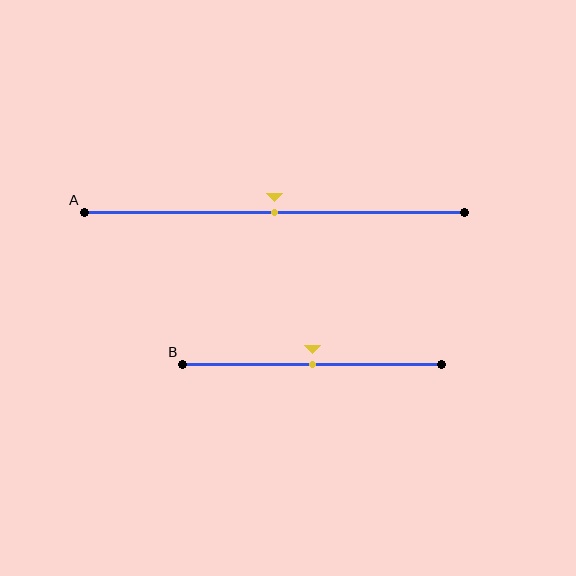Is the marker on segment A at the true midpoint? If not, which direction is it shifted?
Yes, the marker on segment A is at the true midpoint.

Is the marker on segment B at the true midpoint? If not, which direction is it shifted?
Yes, the marker on segment B is at the true midpoint.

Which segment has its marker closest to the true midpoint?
Segment A has its marker closest to the true midpoint.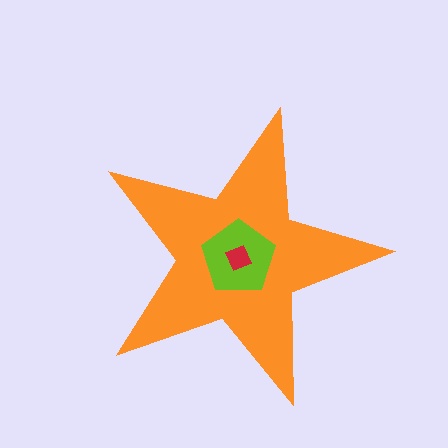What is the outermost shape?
The orange star.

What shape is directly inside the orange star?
The lime pentagon.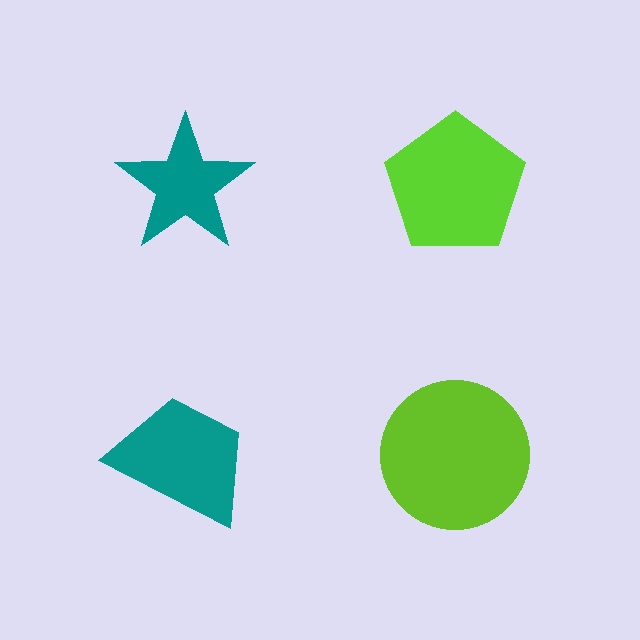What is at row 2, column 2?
A lime circle.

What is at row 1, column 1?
A teal star.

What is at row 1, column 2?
A lime pentagon.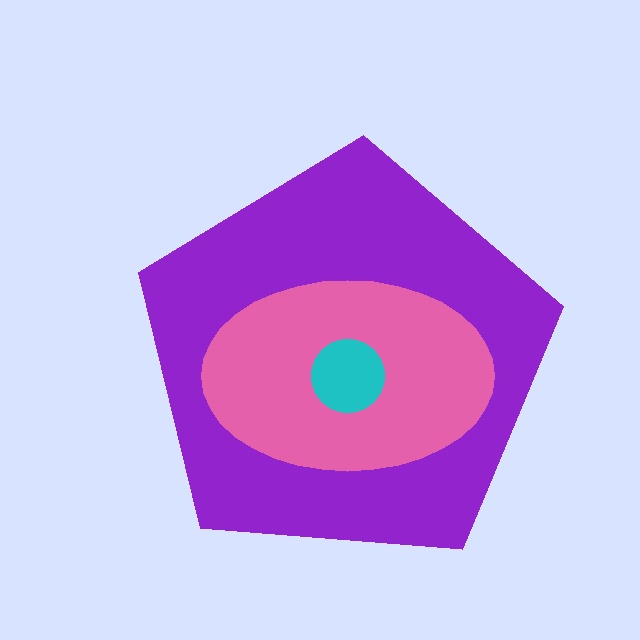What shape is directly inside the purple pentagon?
The pink ellipse.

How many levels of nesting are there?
3.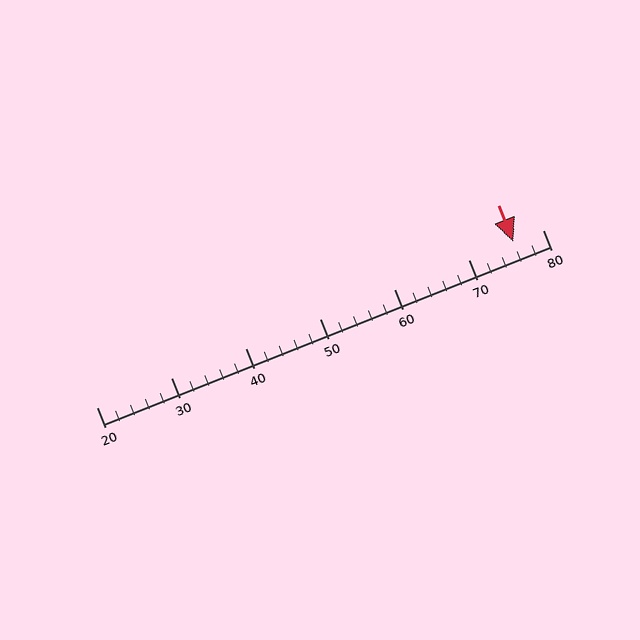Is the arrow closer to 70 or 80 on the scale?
The arrow is closer to 80.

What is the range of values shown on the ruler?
The ruler shows values from 20 to 80.